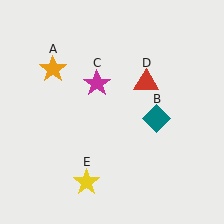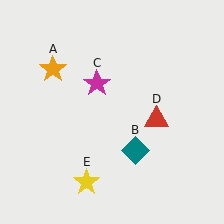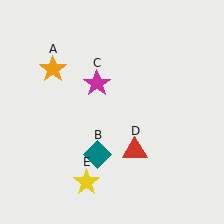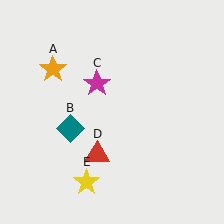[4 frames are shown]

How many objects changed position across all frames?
2 objects changed position: teal diamond (object B), red triangle (object D).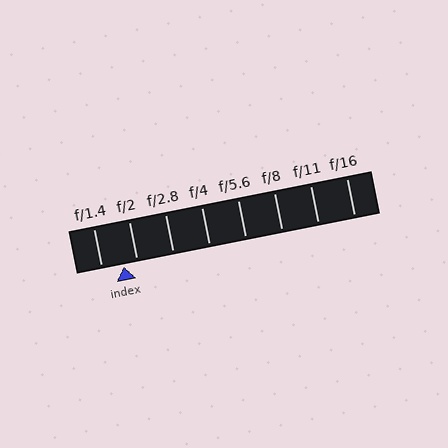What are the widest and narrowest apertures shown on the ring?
The widest aperture shown is f/1.4 and the narrowest is f/16.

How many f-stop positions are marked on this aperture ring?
There are 8 f-stop positions marked.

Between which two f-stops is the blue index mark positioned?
The index mark is between f/1.4 and f/2.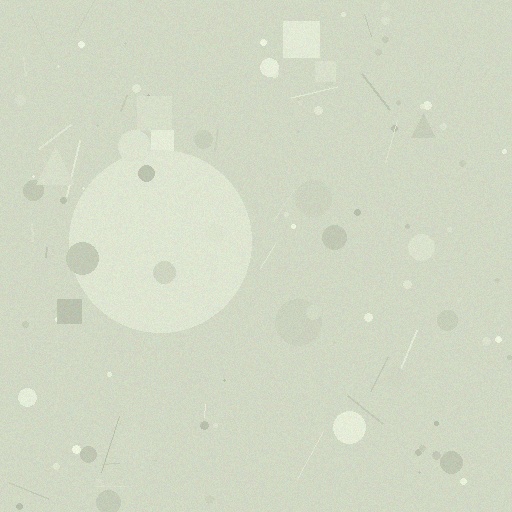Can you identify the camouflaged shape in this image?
The camouflaged shape is a circle.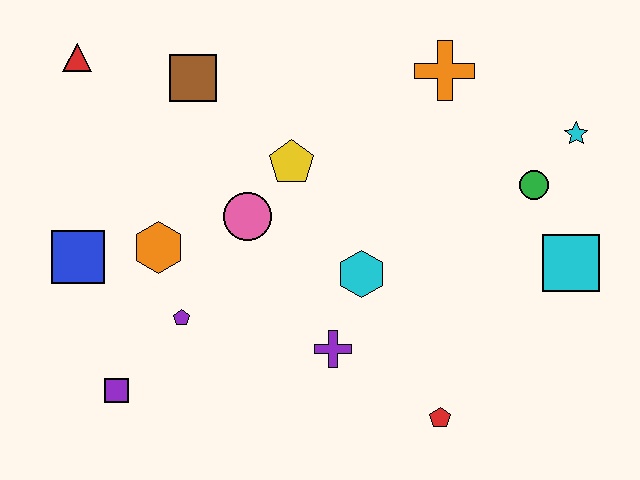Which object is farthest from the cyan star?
The purple square is farthest from the cyan star.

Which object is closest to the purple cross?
The cyan hexagon is closest to the purple cross.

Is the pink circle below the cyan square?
No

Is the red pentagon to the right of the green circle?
No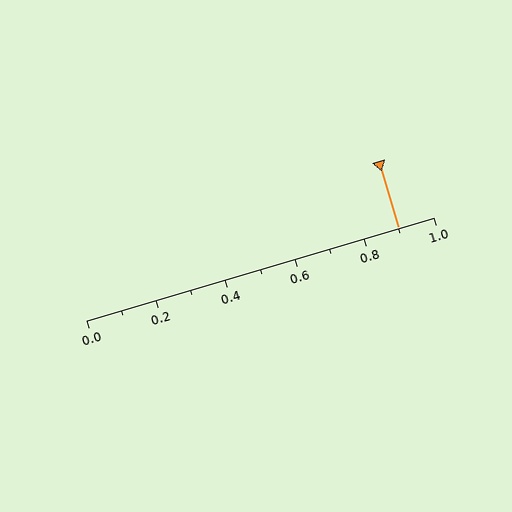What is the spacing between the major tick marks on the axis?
The major ticks are spaced 0.2 apart.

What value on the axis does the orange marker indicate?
The marker indicates approximately 0.9.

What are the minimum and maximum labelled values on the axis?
The axis runs from 0.0 to 1.0.